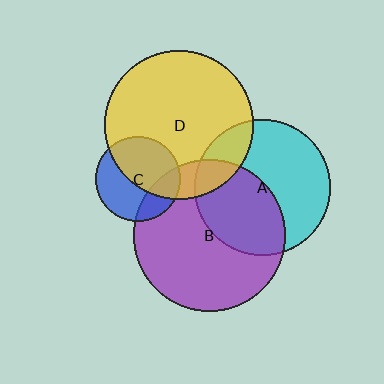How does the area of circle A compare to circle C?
Approximately 2.6 times.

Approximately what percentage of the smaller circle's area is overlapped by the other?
Approximately 15%.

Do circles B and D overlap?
Yes.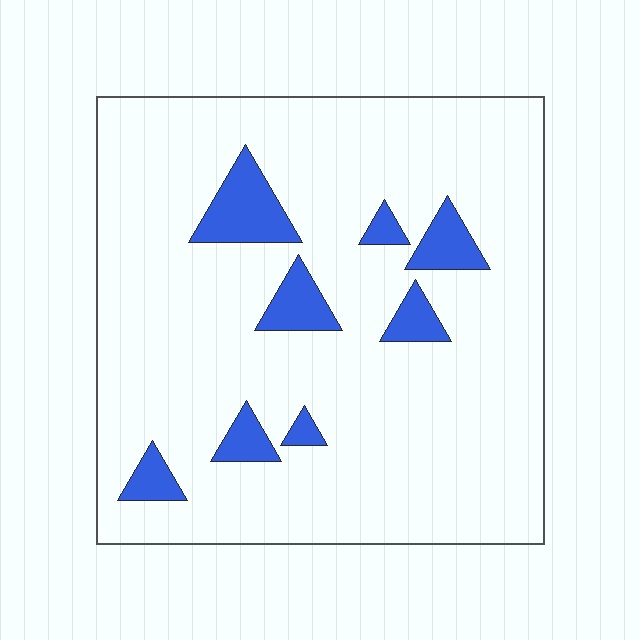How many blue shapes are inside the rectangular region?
8.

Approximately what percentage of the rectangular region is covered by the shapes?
Approximately 10%.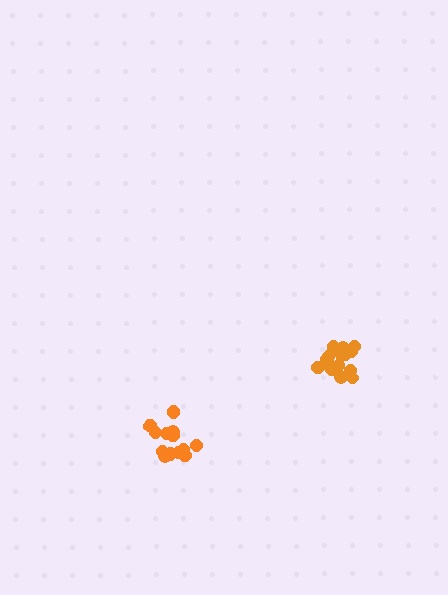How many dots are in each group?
Group 1: 18 dots, Group 2: 14 dots (32 total).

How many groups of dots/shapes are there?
There are 2 groups.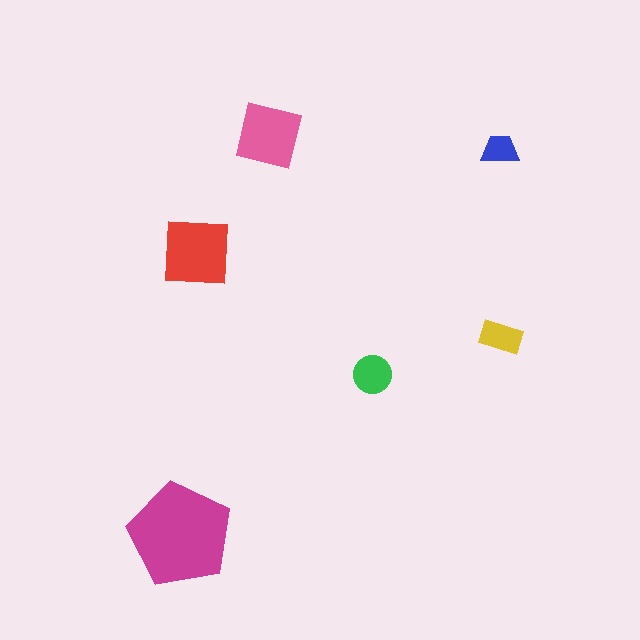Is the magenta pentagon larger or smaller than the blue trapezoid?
Larger.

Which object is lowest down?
The magenta pentagon is bottommost.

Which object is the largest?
The magenta pentagon.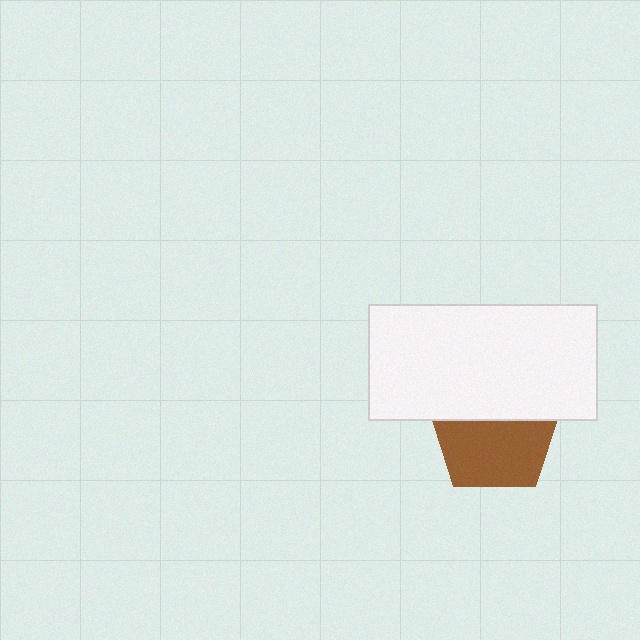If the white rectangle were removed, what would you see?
You would see the complete brown pentagon.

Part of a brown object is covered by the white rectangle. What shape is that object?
It is a pentagon.